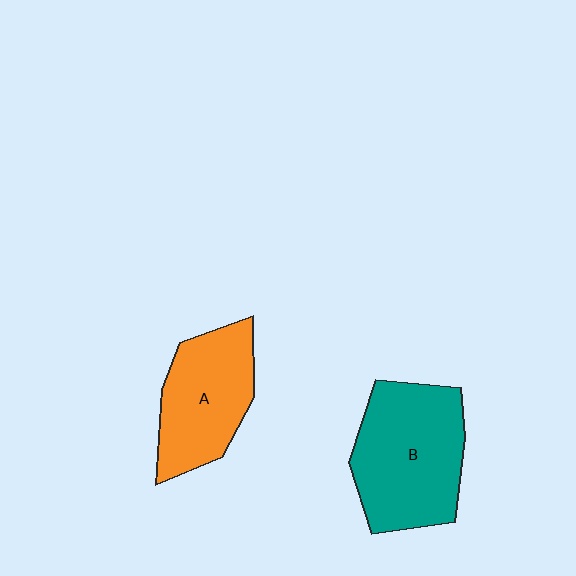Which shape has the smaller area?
Shape A (orange).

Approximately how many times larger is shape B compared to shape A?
Approximately 1.3 times.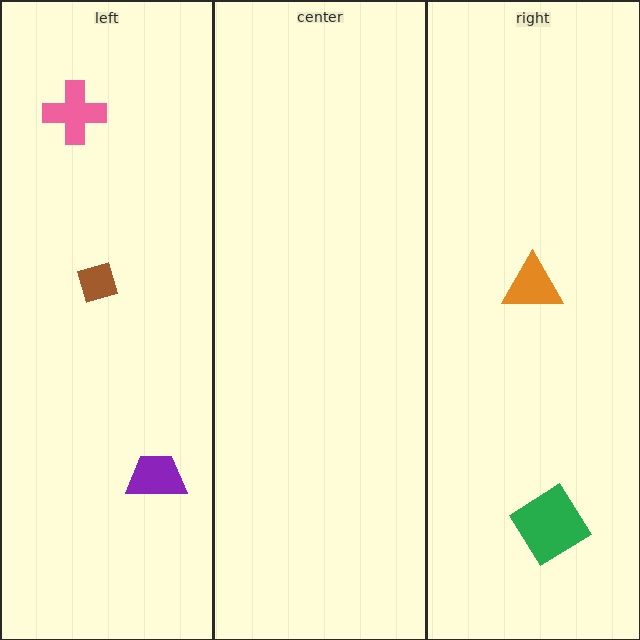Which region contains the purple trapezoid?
The left region.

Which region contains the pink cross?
The left region.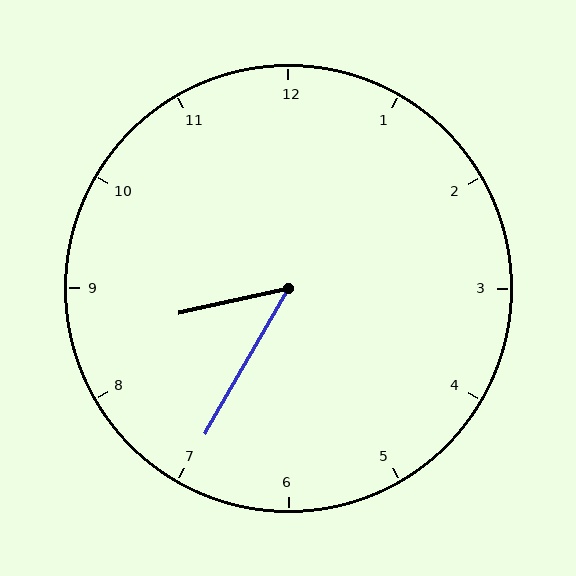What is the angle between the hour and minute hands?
Approximately 48 degrees.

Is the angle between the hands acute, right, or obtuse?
It is acute.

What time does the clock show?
8:35.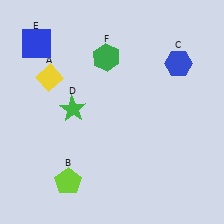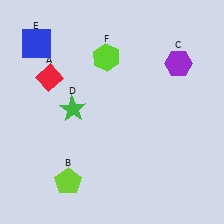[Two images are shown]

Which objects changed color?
A changed from yellow to red. C changed from blue to purple. F changed from green to lime.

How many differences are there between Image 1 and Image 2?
There are 3 differences between the two images.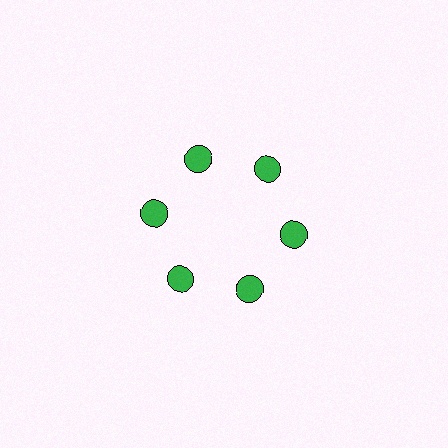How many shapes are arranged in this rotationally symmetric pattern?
There are 6 shapes, arranged in 6 groups of 1.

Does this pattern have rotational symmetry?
Yes, this pattern has 6-fold rotational symmetry. It looks the same after rotating 60 degrees around the center.